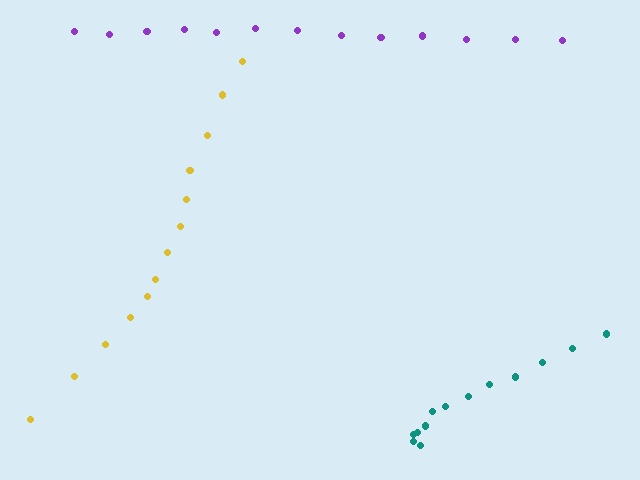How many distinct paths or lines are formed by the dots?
There are 3 distinct paths.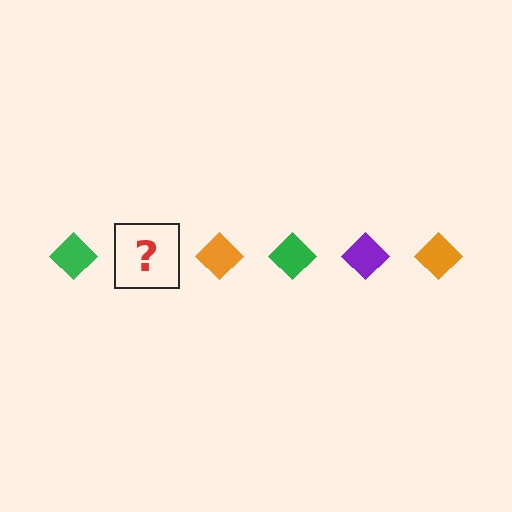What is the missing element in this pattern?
The missing element is a purple diamond.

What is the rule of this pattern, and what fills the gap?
The rule is that the pattern cycles through green, purple, orange diamonds. The gap should be filled with a purple diamond.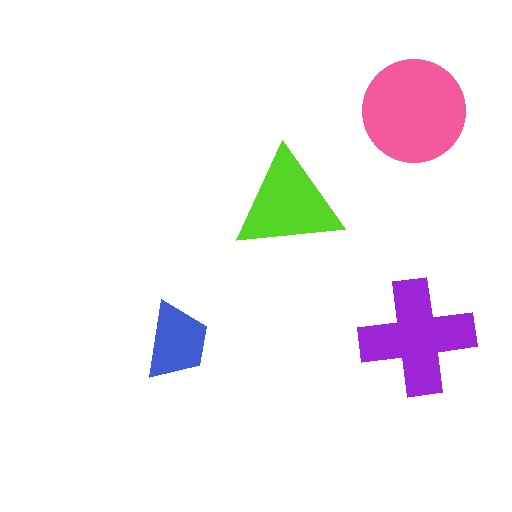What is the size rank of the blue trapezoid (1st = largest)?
4th.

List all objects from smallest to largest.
The blue trapezoid, the lime triangle, the purple cross, the pink circle.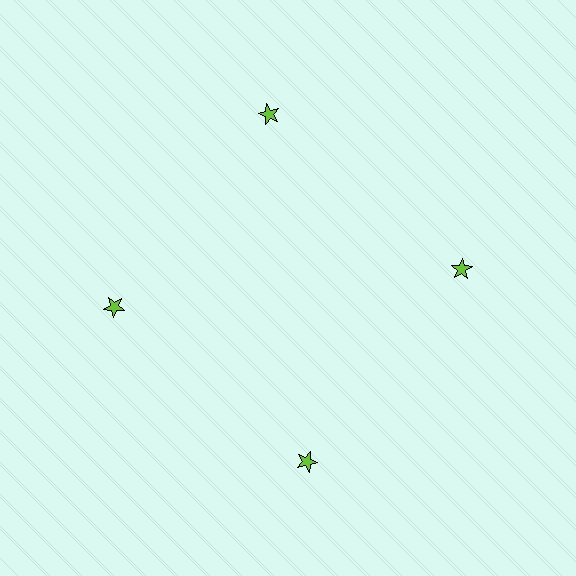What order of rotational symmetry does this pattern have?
This pattern has 4-fold rotational symmetry.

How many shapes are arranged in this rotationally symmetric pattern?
There are 4 shapes, arranged in 4 groups of 1.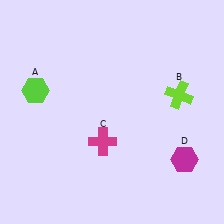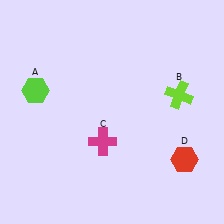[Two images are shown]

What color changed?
The hexagon (D) changed from magenta in Image 1 to red in Image 2.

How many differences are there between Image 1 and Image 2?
There is 1 difference between the two images.